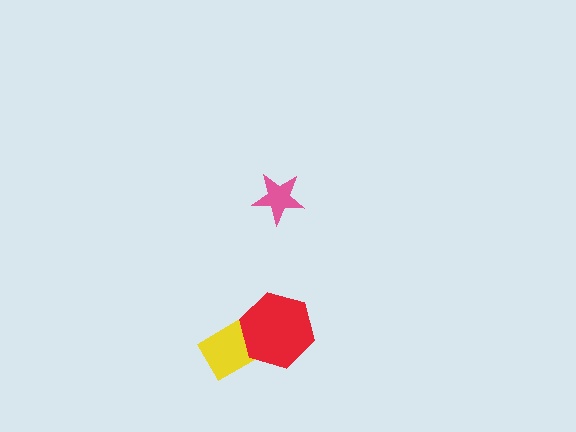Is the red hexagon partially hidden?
No, no other shape covers it.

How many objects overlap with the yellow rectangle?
1 object overlaps with the yellow rectangle.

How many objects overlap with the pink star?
0 objects overlap with the pink star.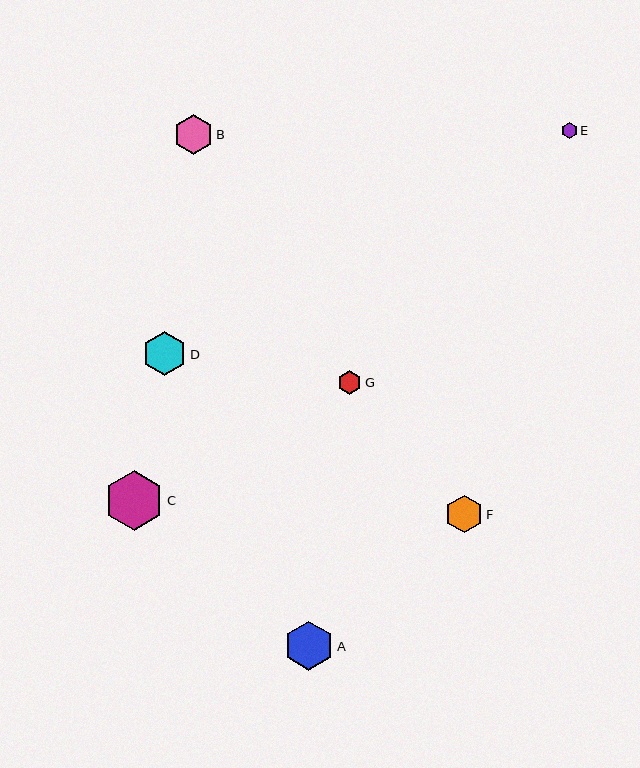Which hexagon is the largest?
Hexagon C is the largest with a size of approximately 59 pixels.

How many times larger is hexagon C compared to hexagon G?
Hexagon C is approximately 2.5 times the size of hexagon G.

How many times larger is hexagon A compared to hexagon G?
Hexagon A is approximately 2.1 times the size of hexagon G.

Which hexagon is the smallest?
Hexagon E is the smallest with a size of approximately 16 pixels.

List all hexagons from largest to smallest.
From largest to smallest: C, A, D, B, F, G, E.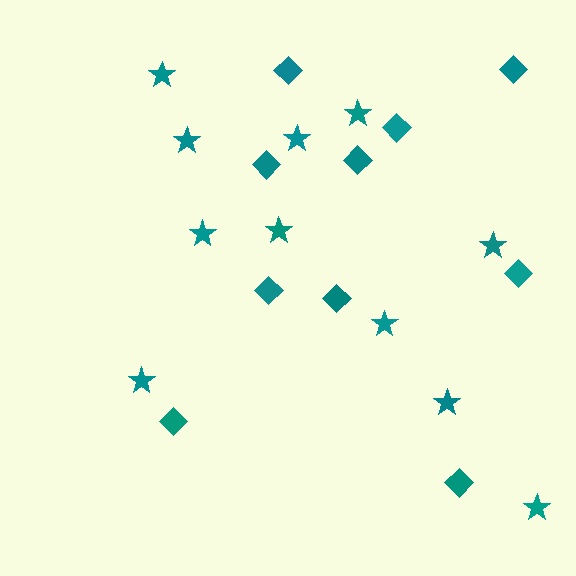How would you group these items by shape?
There are 2 groups: one group of stars (11) and one group of diamonds (10).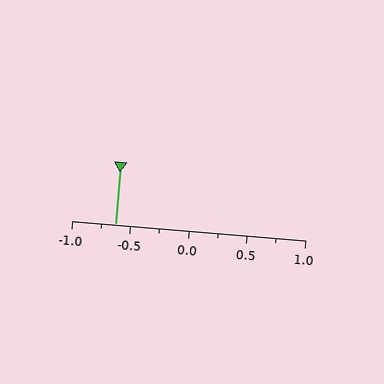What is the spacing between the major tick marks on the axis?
The major ticks are spaced 0.5 apart.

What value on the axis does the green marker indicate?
The marker indicates approximately -0.62.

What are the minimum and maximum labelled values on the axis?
The axis runs from -1.0 to 1.0.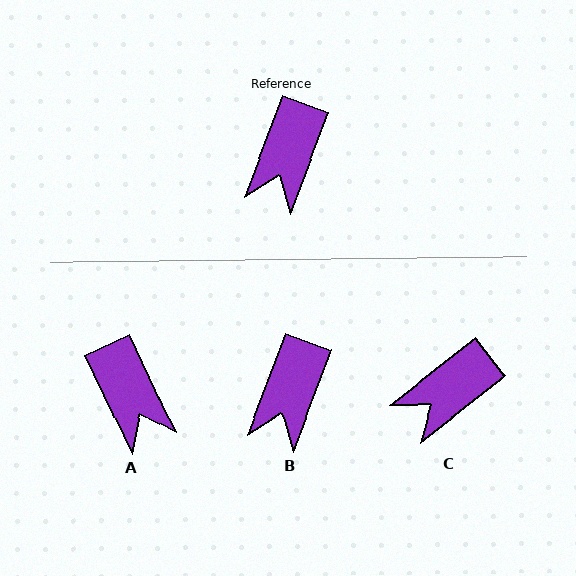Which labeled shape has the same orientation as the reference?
B.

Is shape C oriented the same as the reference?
No, it is off by about 32 degrees.